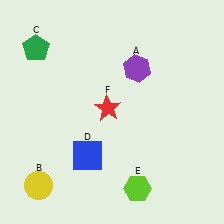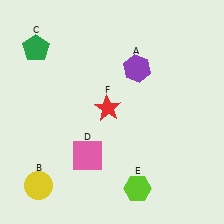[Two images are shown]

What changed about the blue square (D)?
In Image 1, D is blue. In Image 2, it changed to pink.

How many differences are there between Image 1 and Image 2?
There is 1 difference between the two images.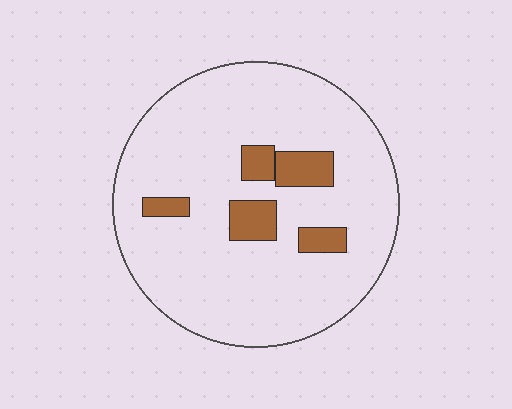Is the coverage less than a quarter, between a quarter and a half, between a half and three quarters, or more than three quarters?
Less than a quarter.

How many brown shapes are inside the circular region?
5.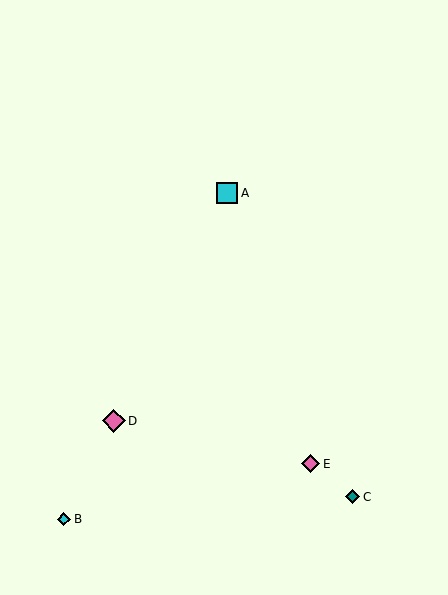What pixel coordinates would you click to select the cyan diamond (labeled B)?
Click at (64, 519) to select the cyan diamond B.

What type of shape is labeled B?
Shape B is a cyan diamond.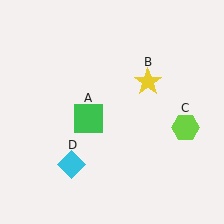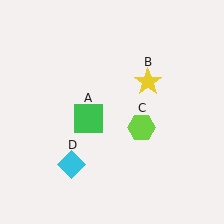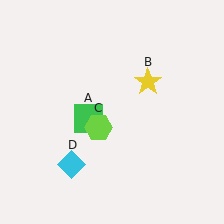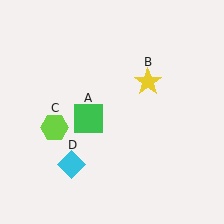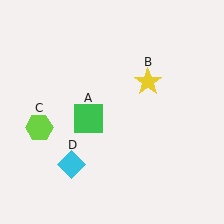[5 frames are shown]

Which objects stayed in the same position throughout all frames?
Green square (object A) and yellow star (object B) and cyan diamond (object D) remained stationary.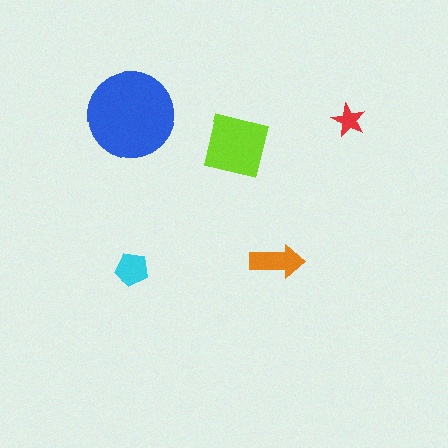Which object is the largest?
The blue circle.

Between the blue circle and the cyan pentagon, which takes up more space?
The blue circle.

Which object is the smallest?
The red star.